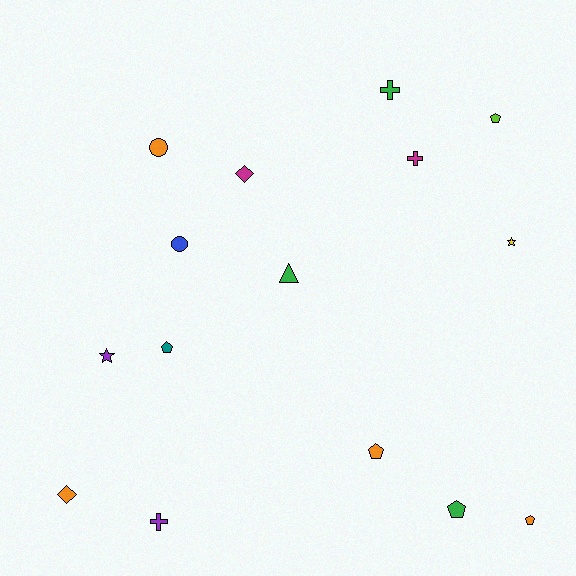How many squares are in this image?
There are no squares.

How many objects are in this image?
There are 15 objects.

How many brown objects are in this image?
There are no brown objects.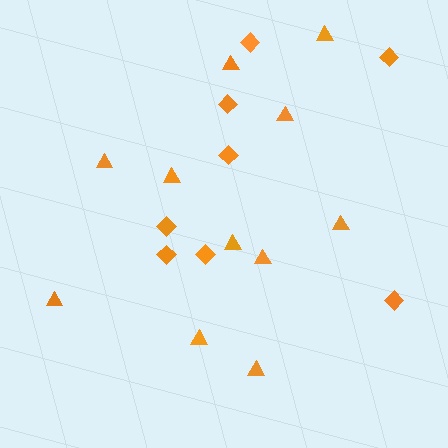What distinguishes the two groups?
There are 2 groups: one group of triangles (11) and one group of diamonds (8).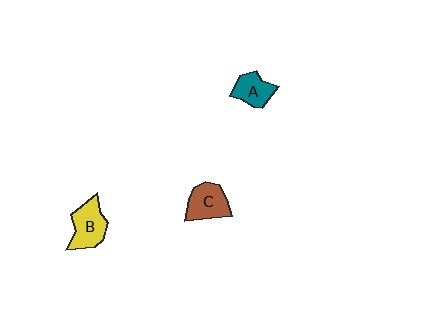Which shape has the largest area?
Shape B (yellow).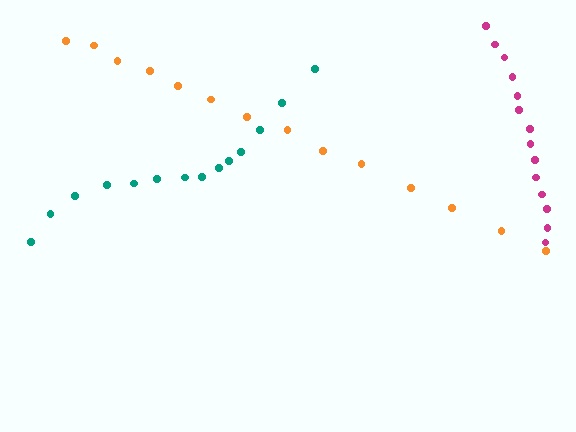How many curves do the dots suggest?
There are 3 distinct paths.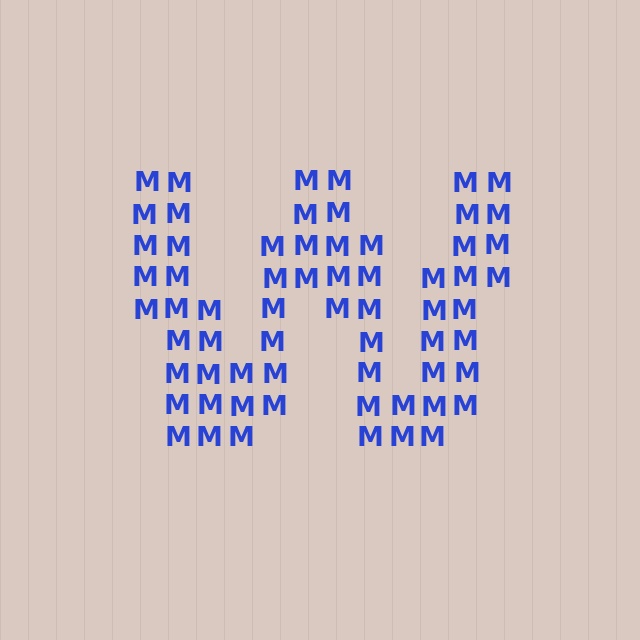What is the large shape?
The large shape is the letter W.